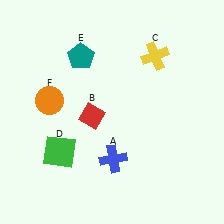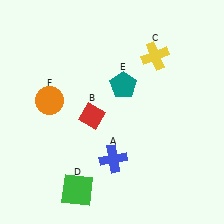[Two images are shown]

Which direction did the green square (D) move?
The green square (D) moved down.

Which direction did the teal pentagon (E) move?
The teal pentagon (E) moved right.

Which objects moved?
The objects that moved are: the green square (D), the teal pentagon (E).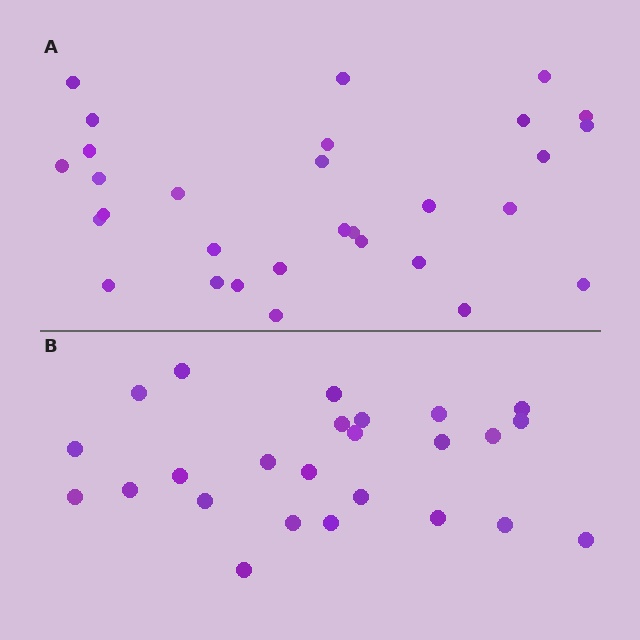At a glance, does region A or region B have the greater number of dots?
Region A (the top region) has more dots.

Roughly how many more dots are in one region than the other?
Region A has about 5 more dots than region B.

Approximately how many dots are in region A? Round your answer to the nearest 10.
About 30 dots.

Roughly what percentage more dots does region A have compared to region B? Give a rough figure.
About 20% more.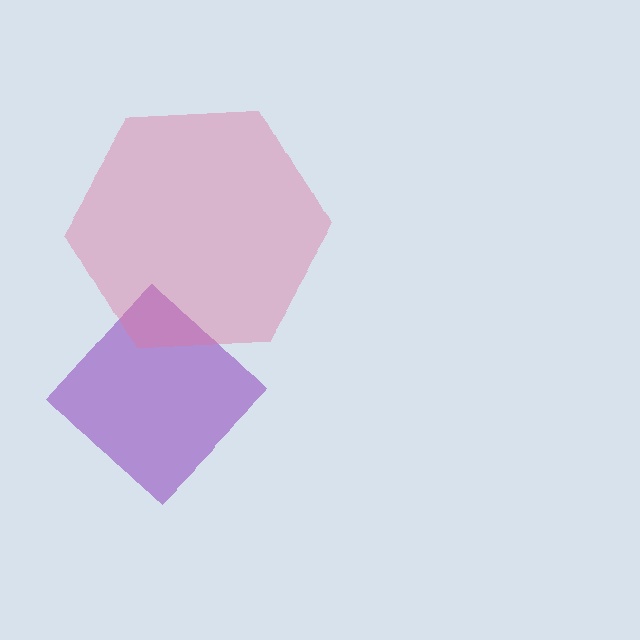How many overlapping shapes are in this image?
There are 2 overlapping shapes in the image.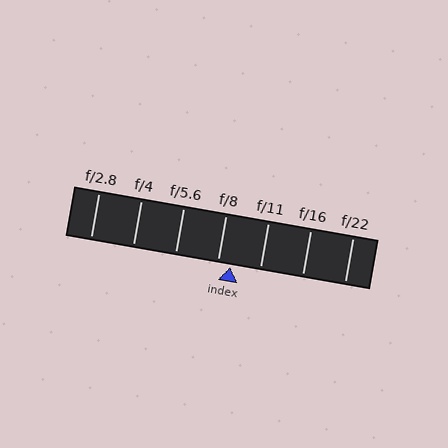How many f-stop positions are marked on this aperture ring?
There are 7 f-stop positions marked.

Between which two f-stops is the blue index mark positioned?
The index mark is between f/8 and f/11.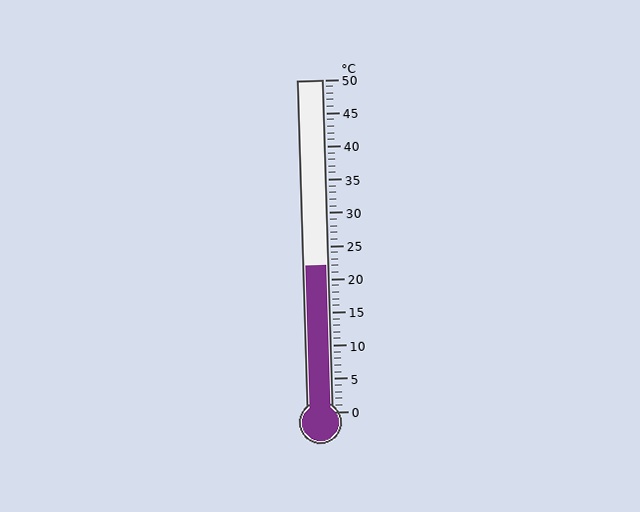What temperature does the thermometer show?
The thermometer shows approximately 22°C.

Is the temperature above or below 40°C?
The temperature is below 40°C.